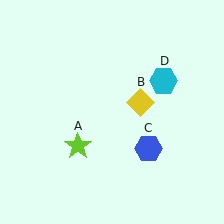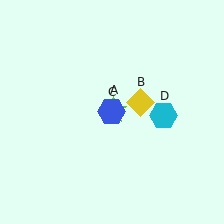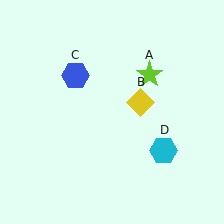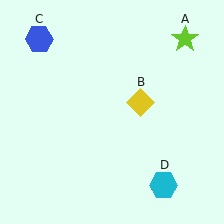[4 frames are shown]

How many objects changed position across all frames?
3 objects changed position: lime star (object A), blue hexagon (object C), cyan hexagon (object D).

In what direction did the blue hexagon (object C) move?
The blue hexagon (object C) moved up and to the left.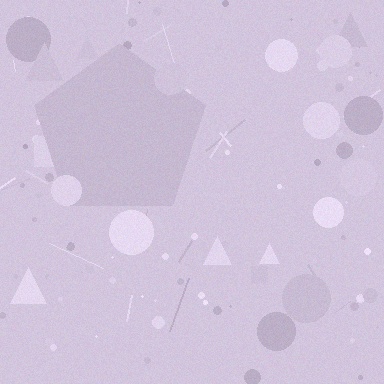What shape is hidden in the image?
A pentagon is hidden in the image.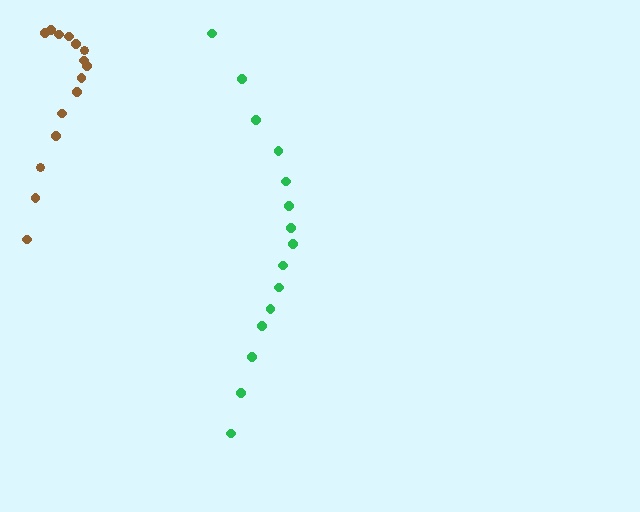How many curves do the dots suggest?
There are 2 distinct paths.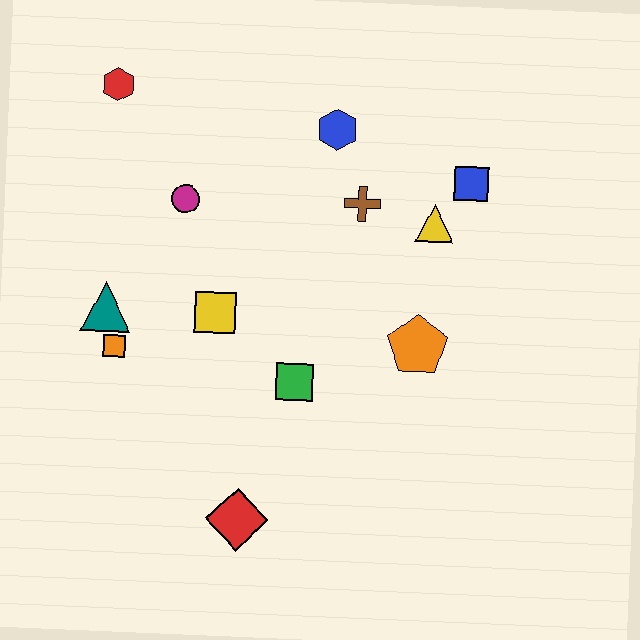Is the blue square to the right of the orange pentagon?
Yes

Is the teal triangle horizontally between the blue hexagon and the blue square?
No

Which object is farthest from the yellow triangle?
The red diamond is farthest from the yellow triangle.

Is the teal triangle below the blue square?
Yes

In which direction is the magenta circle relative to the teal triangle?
The magenta circle is above the teal triangle.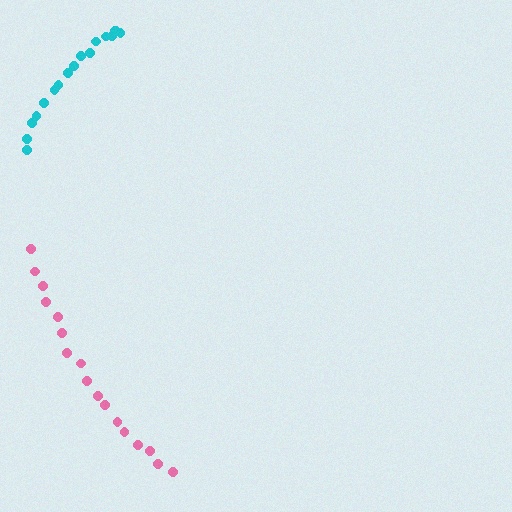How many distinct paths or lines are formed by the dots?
There are 2 distinct paths.